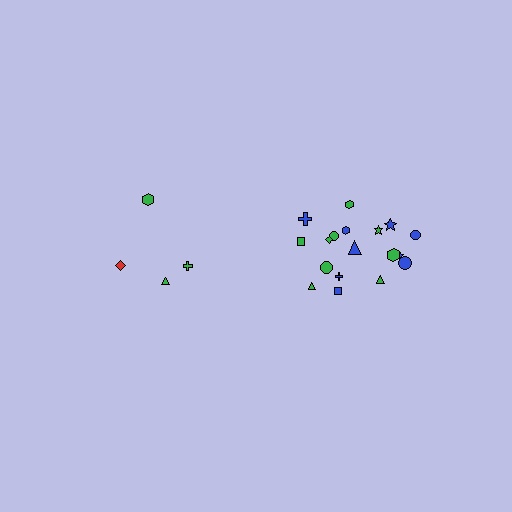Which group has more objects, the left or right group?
The right group.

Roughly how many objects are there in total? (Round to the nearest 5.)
Roughly 20 objects in total.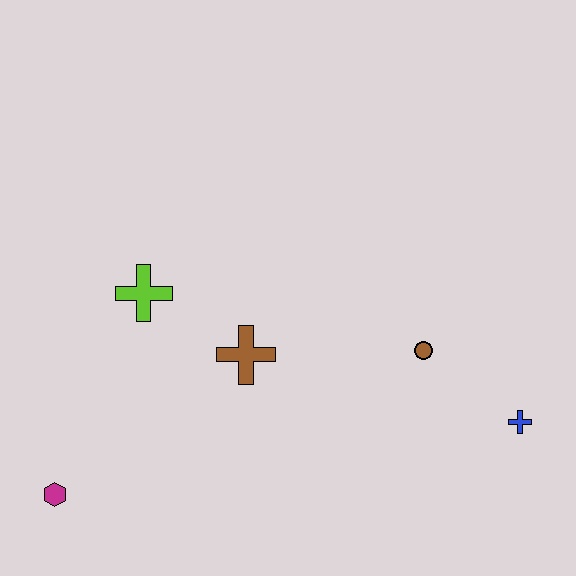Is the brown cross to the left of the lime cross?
No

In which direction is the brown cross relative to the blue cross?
The brown cross is to the left of the blue cross.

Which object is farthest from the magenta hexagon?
The blue cross is farthest from the magenta hexagon.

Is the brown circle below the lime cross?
Yes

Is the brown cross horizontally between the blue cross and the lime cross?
Yes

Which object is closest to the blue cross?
The brown circle is closest to the blue cross.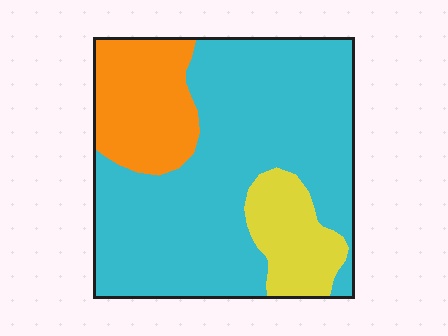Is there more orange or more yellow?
Orange.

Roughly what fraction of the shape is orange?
Orange takes up about one fifth (1/5) of the shape.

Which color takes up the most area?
Cyan, at roughly 70%.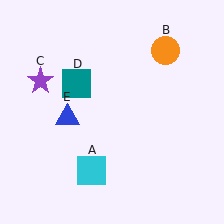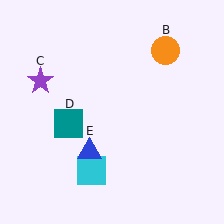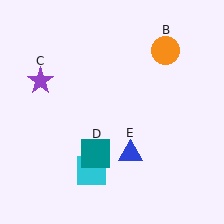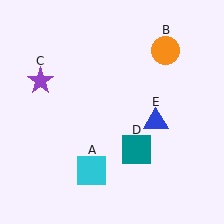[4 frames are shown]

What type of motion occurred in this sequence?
The teal square (object D), blue triangle (object E) rotated counterclockwise around the center of the scene.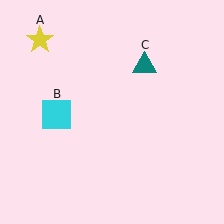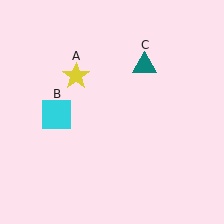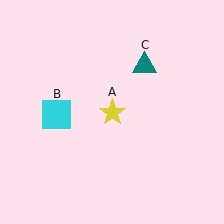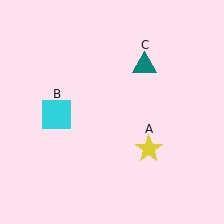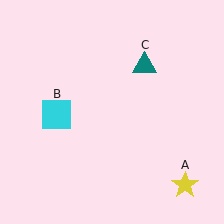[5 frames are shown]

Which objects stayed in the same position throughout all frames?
Cyan square (object B) and teal triangle (object C) remained stationary.